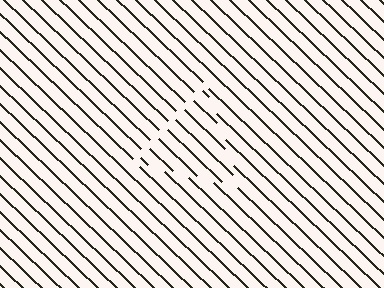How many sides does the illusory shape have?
3 sides — the line-ends trace a triangle.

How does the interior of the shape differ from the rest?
The interior of the shape contains the same grating, shifted by half a period — the contour is defined by the phase discontinuity where line-ends from the inner and outer gratings abut.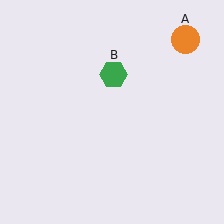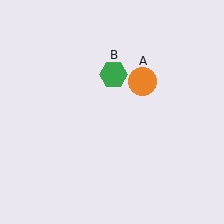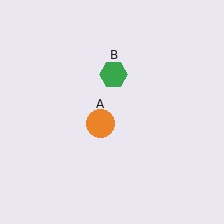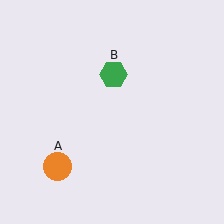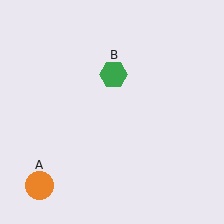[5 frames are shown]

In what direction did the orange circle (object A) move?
The orange circle (object A) moved down and to the left.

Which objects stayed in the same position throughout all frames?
Green hexagon (object B) remained stationary.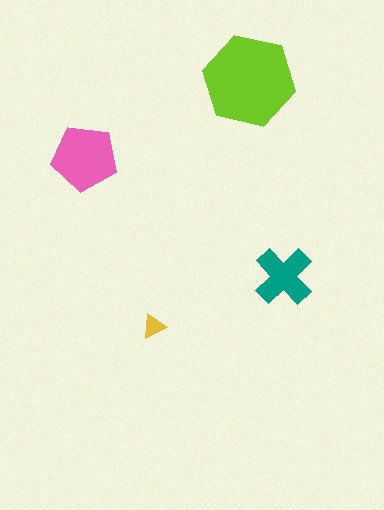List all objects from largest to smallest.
The lime hexagon, the pink pentagon, the teal cross, the yellow triangle.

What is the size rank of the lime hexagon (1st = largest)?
1st.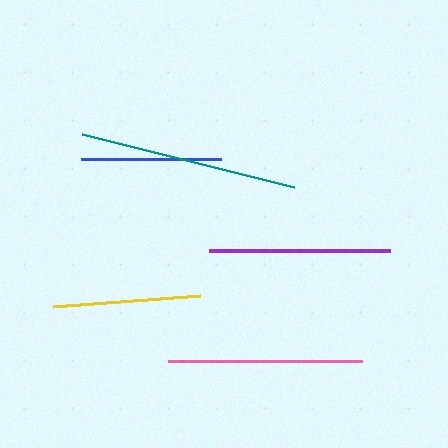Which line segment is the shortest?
The blue line is the shortest at approximately 140 pixels.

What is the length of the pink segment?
The pink segment is approximately 194 pixels long.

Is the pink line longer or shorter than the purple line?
The pink line is longer than the purple line.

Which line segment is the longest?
The teal line is the longest at approximately 219 pixels.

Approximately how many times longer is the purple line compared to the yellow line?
The purple line is approximately 1.2 times the length of the yellow line.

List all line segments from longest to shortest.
From longest to shortest: teal, pink, purple, yellow, blue.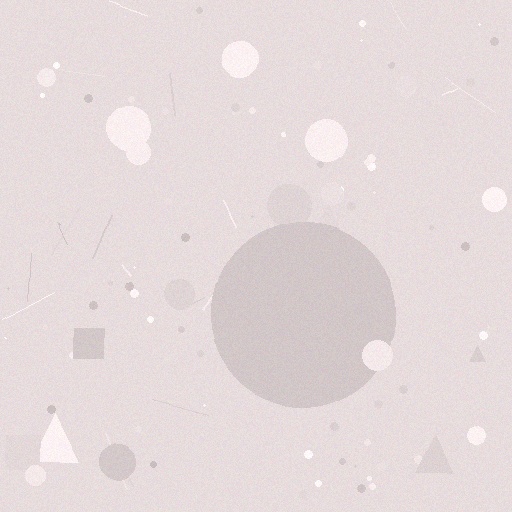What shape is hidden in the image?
A circle is hidden in the image.